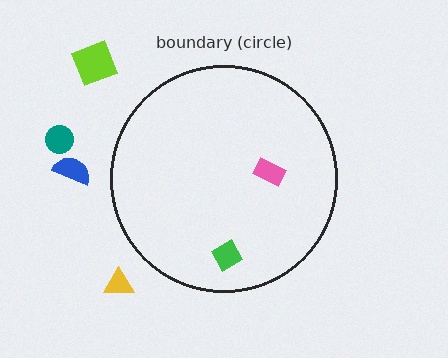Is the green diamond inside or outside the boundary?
Inside.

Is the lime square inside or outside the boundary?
Outside.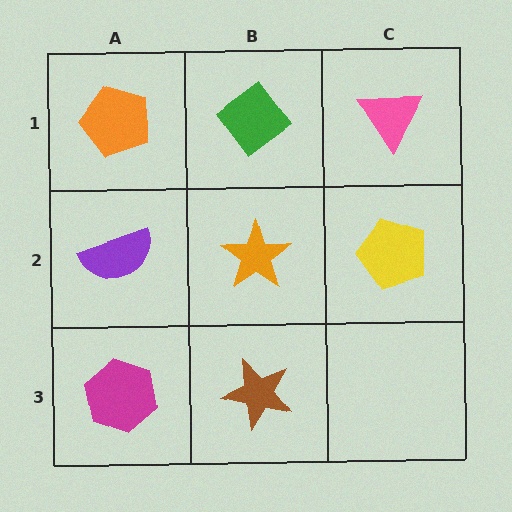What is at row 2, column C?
A yellow pentagon.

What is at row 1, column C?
A pink triangle.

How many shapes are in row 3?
2 shapes.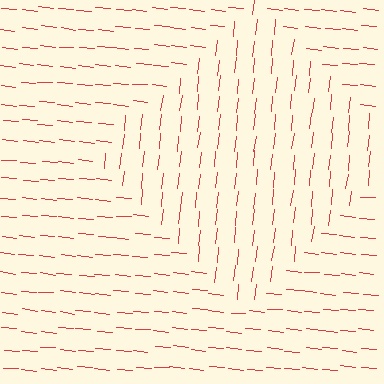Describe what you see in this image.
The image is filled with small red line segments. A diamond region in the image has lines oriented differently from the surrounding lines, creating a visible texture boundary.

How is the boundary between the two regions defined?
The boundary is defined purely by a change in line orientation (approximately 89 degrees difference). All lines are the same color and thickness.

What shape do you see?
I see a diamond.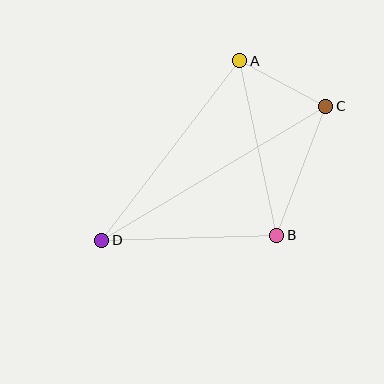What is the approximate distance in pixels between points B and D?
The distance between B and D is approximately 175 pixels.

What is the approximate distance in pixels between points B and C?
The distance between B and C is approximately 138 pixels.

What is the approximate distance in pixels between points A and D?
The distance between A and D is approximately 226 pixels.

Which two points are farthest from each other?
Points C and D are farthest from each other.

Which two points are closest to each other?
Points A and C are closest to each other.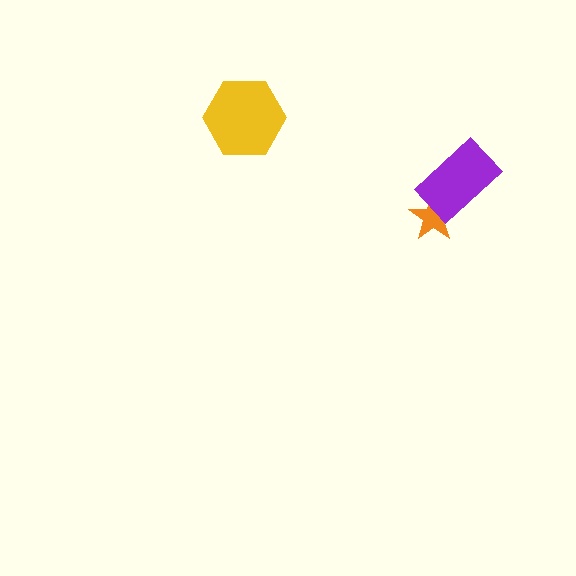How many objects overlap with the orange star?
1 object overlaps with the orange star.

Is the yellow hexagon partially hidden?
No, no other shape covers it.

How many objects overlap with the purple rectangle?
1 object overlaps with the purple rectangle.